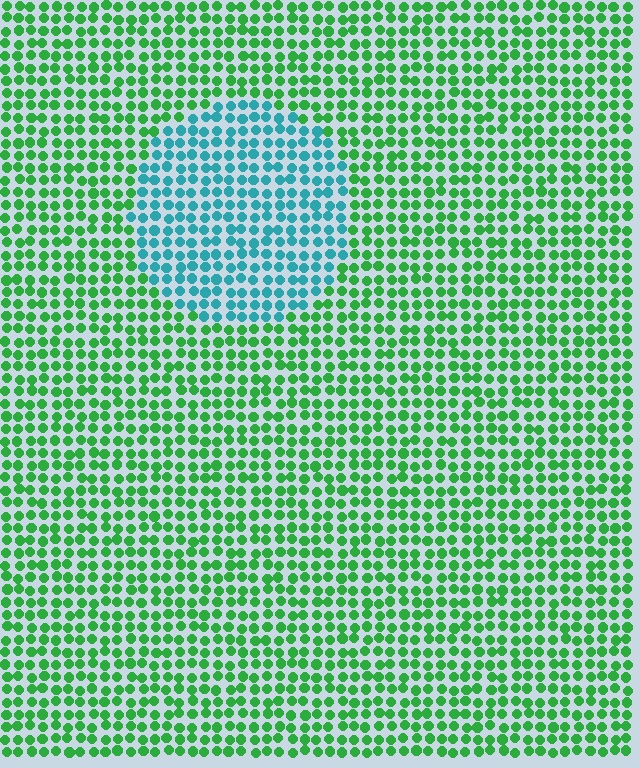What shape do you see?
I see a circle.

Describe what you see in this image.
The image is filled with small green elements in a uniform arrangement. A circle-shaped region is visible where the elements are tinted to a slightly different hue, forming a subtle color boundary.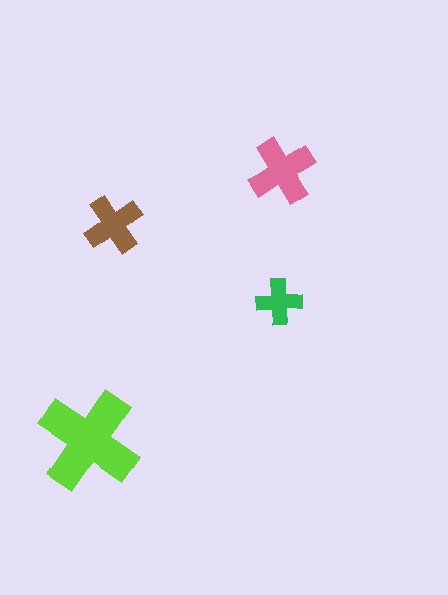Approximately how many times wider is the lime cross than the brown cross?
About 1.5 times wider.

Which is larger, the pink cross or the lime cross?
The lime one.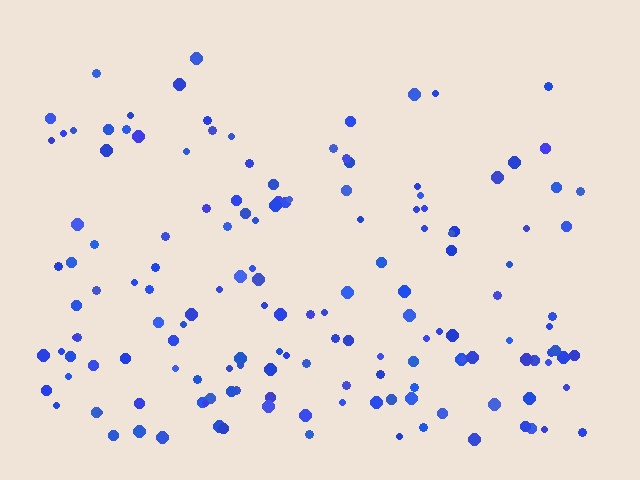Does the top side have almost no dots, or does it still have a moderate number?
Still a moderate number, just noticeably fewer than the bottom.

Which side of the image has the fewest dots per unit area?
The top.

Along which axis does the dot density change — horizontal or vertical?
Vertical.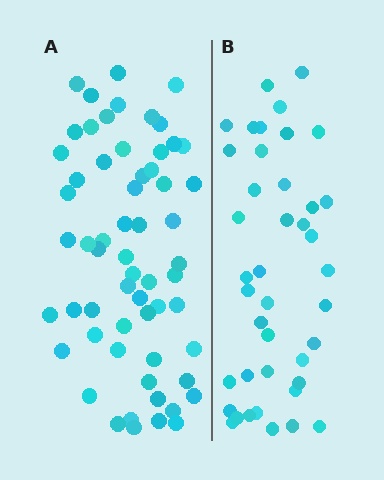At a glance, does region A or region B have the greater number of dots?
Region A (the left region) has more dots.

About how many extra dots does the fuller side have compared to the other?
Region A has approximately 20 more dots than region B.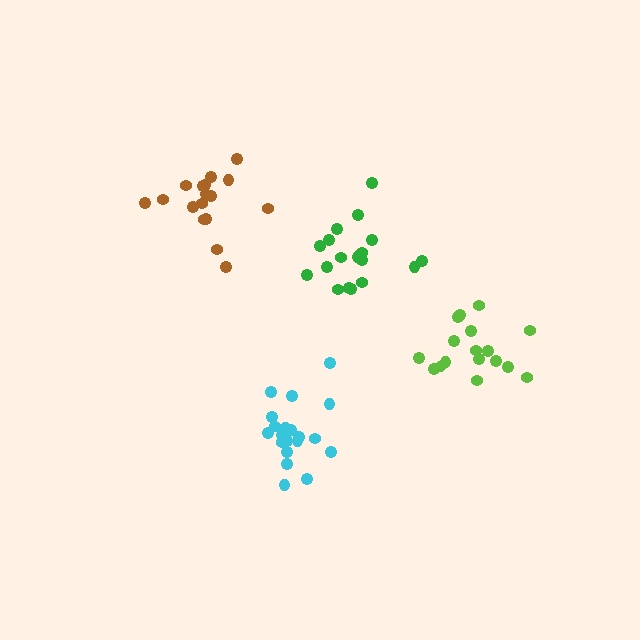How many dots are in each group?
Group 1: 20 dots, Group 2: 18 dots, Group 3: 17 dots, Group 4: 17 dots (72 total).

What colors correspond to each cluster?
The clusters are colored: cyan, green, lime, brown.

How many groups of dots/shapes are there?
There are 4 groups.